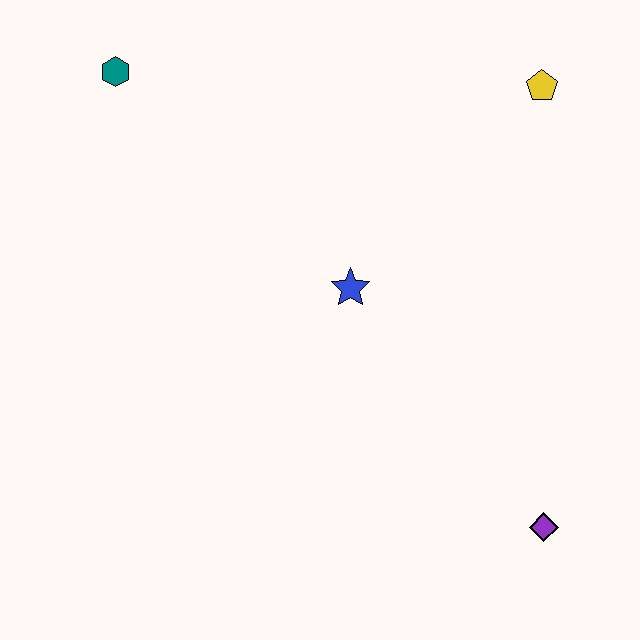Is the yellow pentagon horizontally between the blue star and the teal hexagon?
No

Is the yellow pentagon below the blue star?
No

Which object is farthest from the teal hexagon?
The purple diamond is farthest from the teal hexagon.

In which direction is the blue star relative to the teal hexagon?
The blue star is to the right of the teal hexagon.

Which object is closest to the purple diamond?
The blue star is closest to the purple diamond.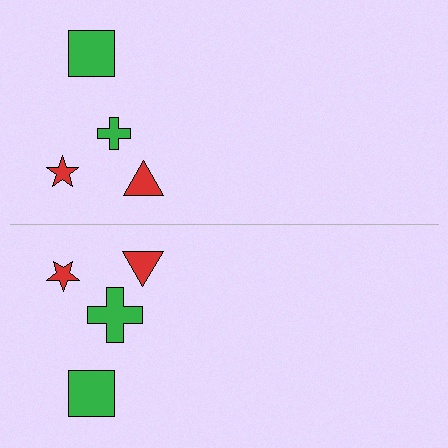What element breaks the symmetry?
The green cross on the bottom side has a different size than its mirror counterpart.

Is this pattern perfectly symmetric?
No, the pattern is not perfectly symmetric. The green cross on the bottom side has a different size than its mirror counterpart.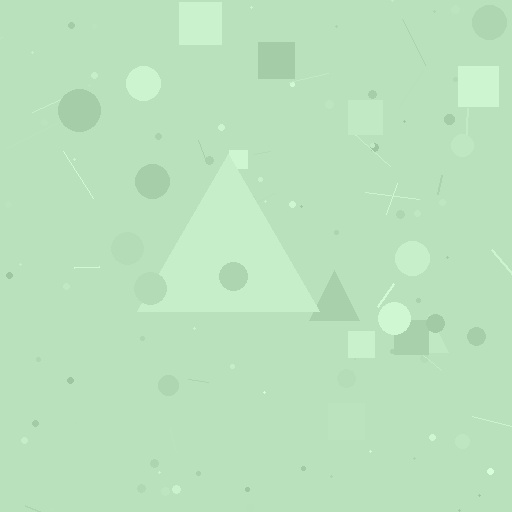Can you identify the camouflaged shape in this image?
The camouflaged shape is a triangle.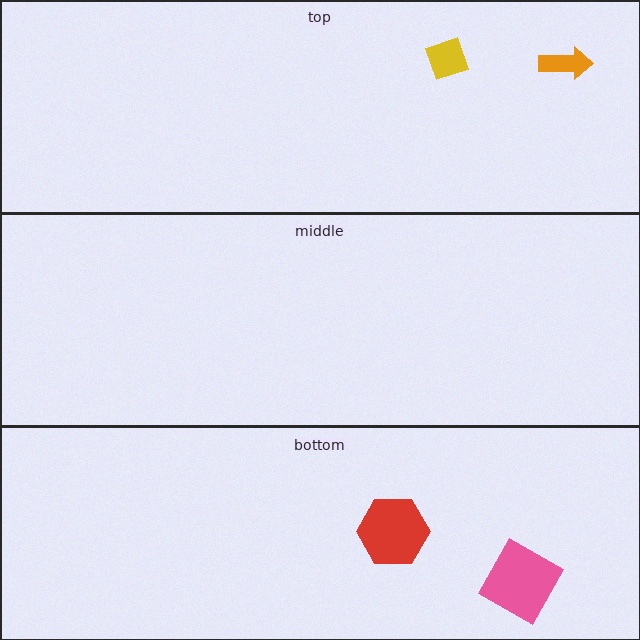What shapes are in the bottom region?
The red hexagon, the pink square.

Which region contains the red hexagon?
The bottom region.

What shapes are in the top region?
The yellow diamond, the orange arrow.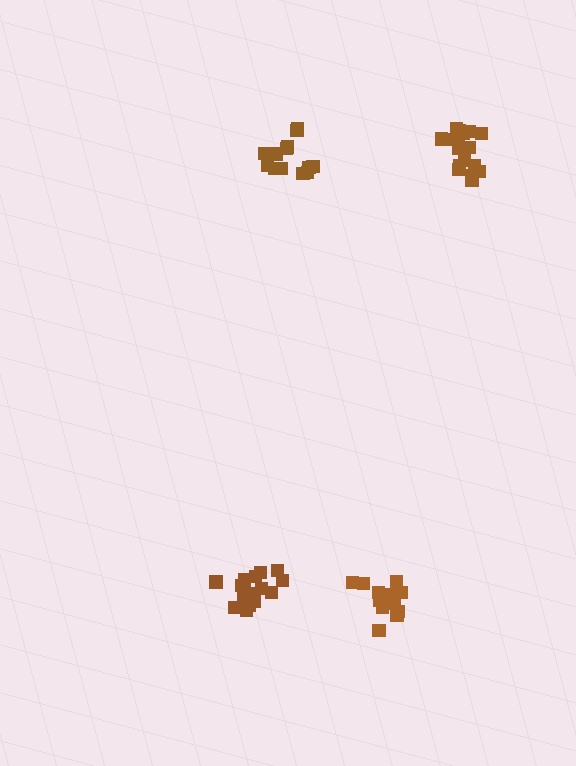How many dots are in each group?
Group 1: 18 dots, Group 2: 13 dots, Group 3: 16 dots, Group 4: 16 dots (63 total).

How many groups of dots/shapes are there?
There are 4 groups.